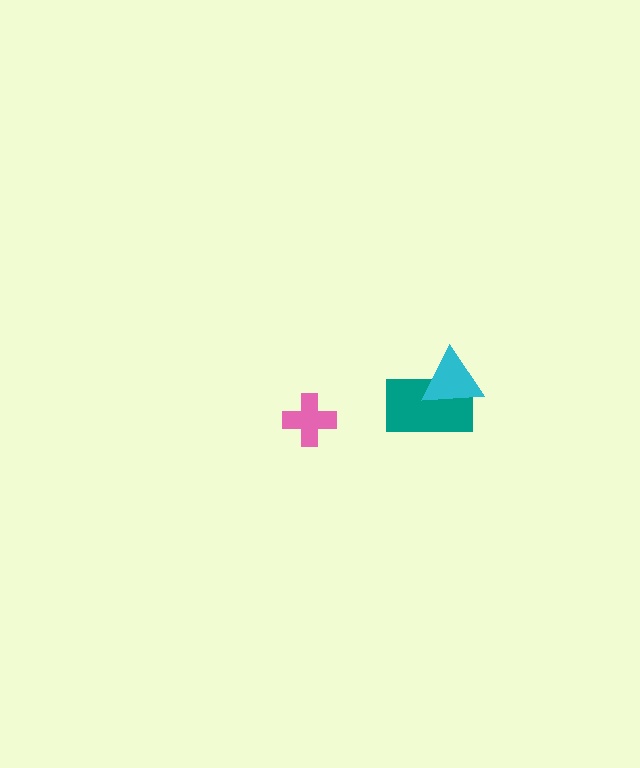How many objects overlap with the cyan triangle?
1 object overlaps with the cyan triangle.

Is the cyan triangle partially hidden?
No, no other shape covers it.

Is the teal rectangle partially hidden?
Yes, it is partially covered by another shape.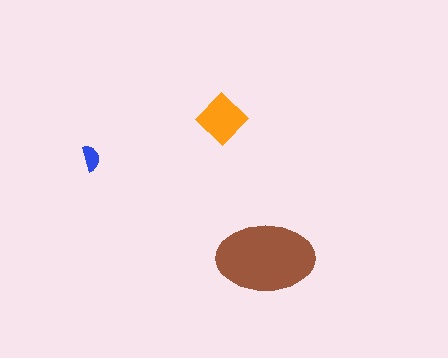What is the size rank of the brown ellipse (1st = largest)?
1st.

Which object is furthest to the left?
The blue semicircle is leftmost.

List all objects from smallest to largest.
The blue semicircle, the orange diamond, the brown ellipse.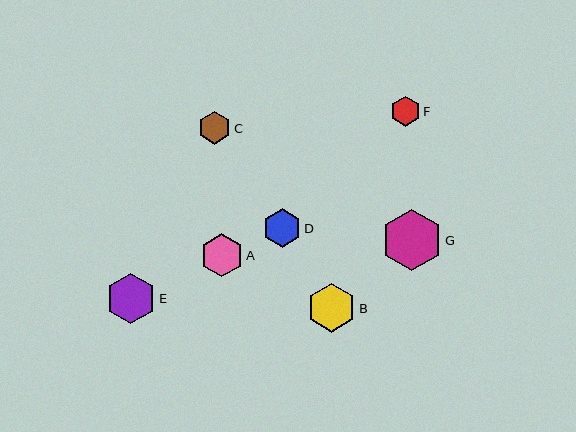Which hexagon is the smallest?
Hexagon F is the smallest with a size of approximately 30 pixels.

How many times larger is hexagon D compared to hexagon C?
Hexagon D is approximately 1.2 times the size of hexagon C.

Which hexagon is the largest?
Hexagon G is the largest with a size of approximately 61 pixels.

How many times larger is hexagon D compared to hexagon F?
Hexagon D is approximately 1.3 times the size of hexagon F.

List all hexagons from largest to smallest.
From largest to smallest: G, E, B, A, D, C, F.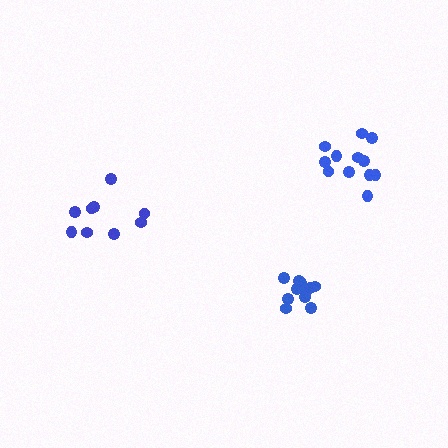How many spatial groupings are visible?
There are 3 spatial groupings.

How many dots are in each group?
Group 1: 9 dots, Group 2: 12 dots, Group 3: 12 dots (33 total).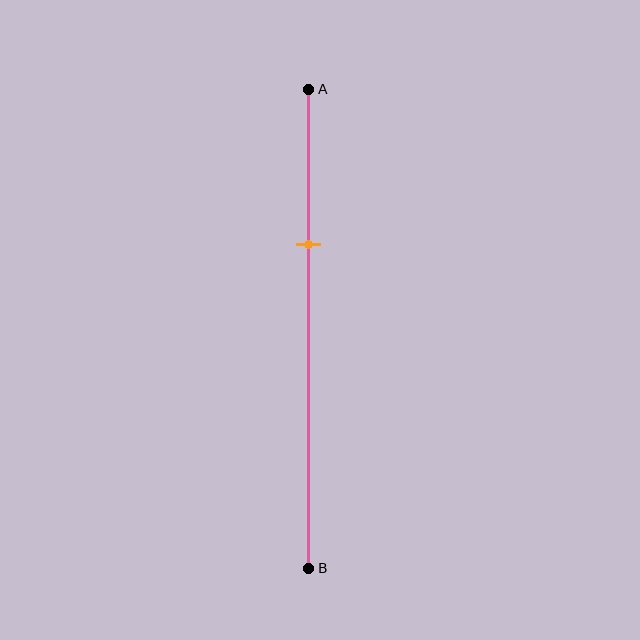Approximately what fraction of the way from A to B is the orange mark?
The orange mark is approximately 30% of the way from A to B.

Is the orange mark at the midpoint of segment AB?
No, the mark is at about 30% from A, not at the 50% midpoint.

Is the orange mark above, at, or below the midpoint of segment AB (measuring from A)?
The orange mark is above the midpoint of segment AB.